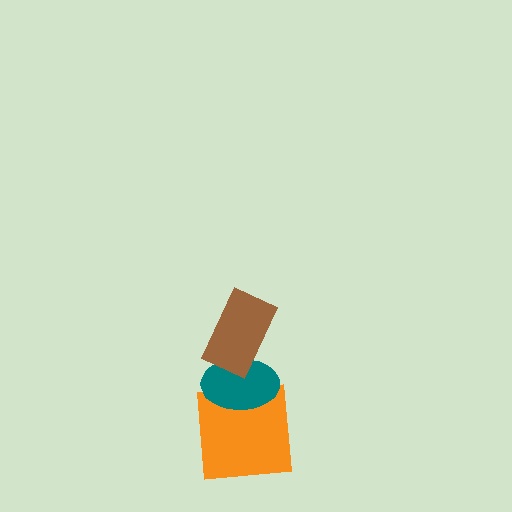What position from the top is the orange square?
The orange square is 3rd from the top.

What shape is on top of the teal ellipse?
The brown rectangle is on top of the teal ellipse.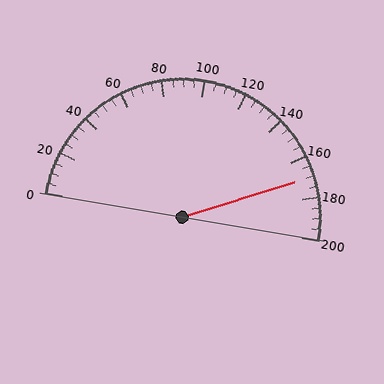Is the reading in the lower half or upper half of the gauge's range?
The reading is in the upper half of the range (0 to 200).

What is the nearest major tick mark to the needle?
The nearest major tick mark is 160.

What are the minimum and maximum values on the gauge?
The gauge ranges from 0 to 200.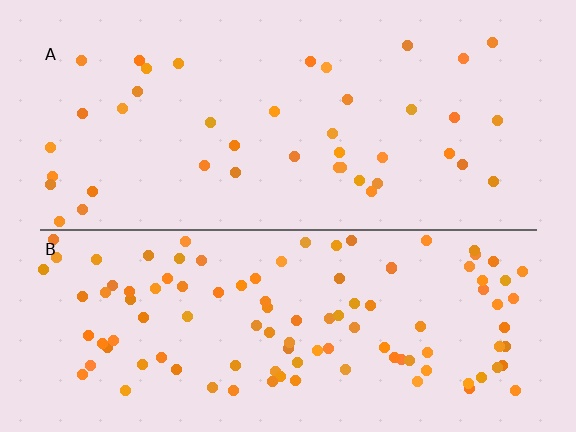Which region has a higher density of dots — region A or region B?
B (the bottom).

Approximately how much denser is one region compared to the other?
Approximately 2.7× — region B over region A.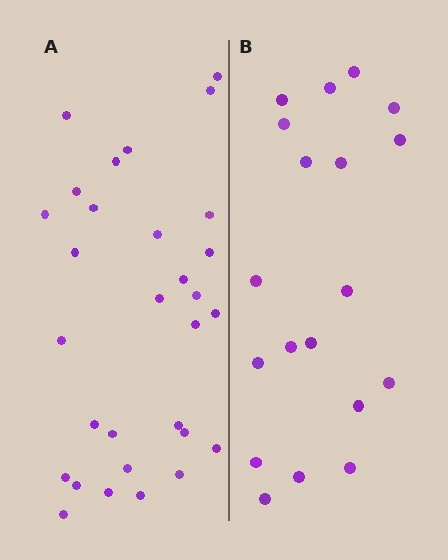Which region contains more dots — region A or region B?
Region A (the left region) has more dots.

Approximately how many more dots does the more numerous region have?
Region A has roughly 12 or so more dots than region B.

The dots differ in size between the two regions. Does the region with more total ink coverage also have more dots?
No. Region B has more total ink coverage because its dots are larger, but region A actually contains more individual dots. Total area can be misleading — the number of items is what matters here.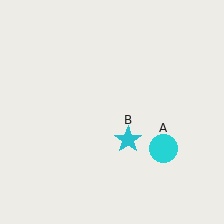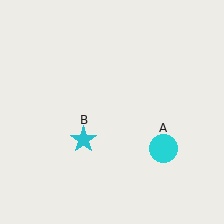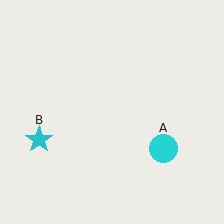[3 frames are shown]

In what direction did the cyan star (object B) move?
The cyan star (object B) moved left.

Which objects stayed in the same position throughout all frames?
Cyan circle (object A) remained stationary.